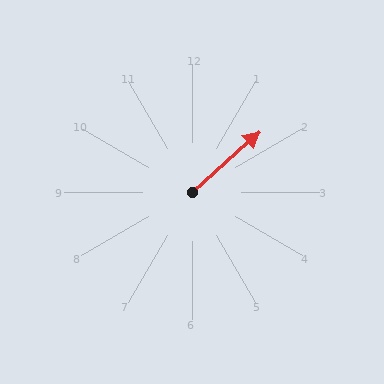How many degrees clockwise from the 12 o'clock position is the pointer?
Approximately 48 degrees.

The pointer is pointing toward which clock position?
Roughly 2 o'clock.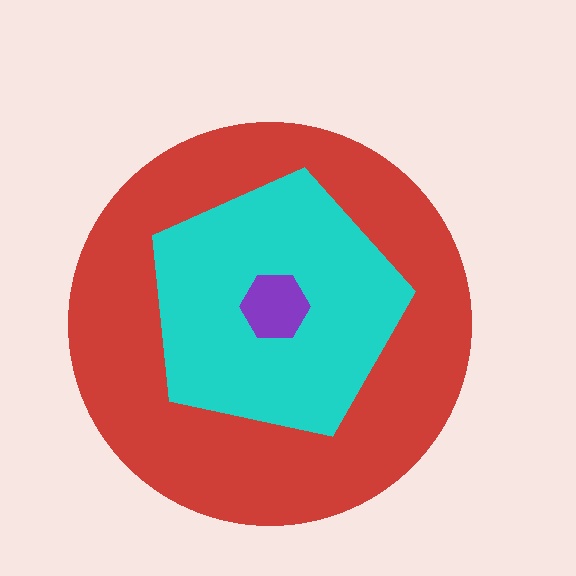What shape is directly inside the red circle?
The cyan pentagon.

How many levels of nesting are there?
3.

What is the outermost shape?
The red circle.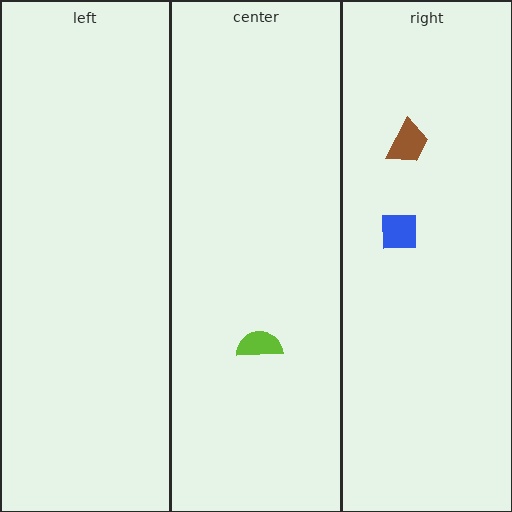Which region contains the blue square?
The right region.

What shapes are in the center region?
The lime semicircle.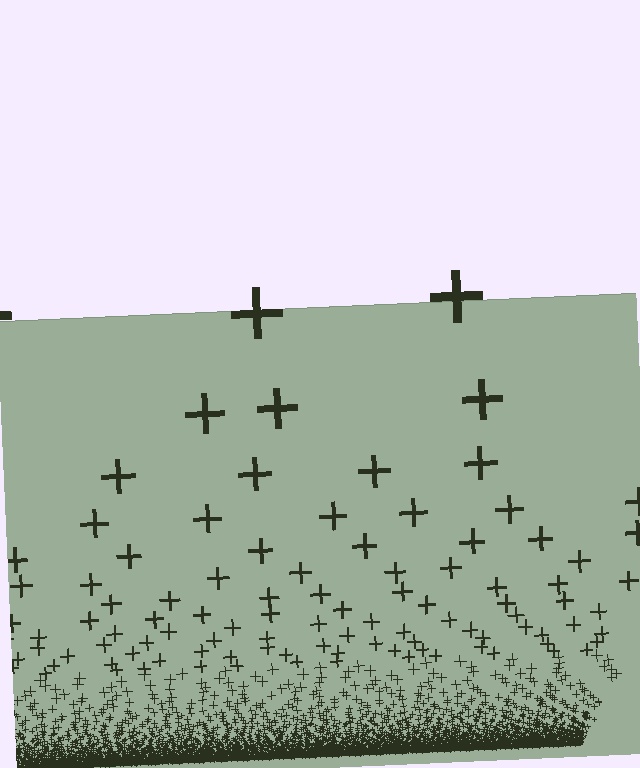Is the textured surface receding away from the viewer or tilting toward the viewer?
The surface appears to tilt toward the viewer. Texture elements get larger and sparser toward the top.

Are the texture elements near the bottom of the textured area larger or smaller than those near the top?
Smaller. The gradient is inverted — elements near the bottom are smaller and denser.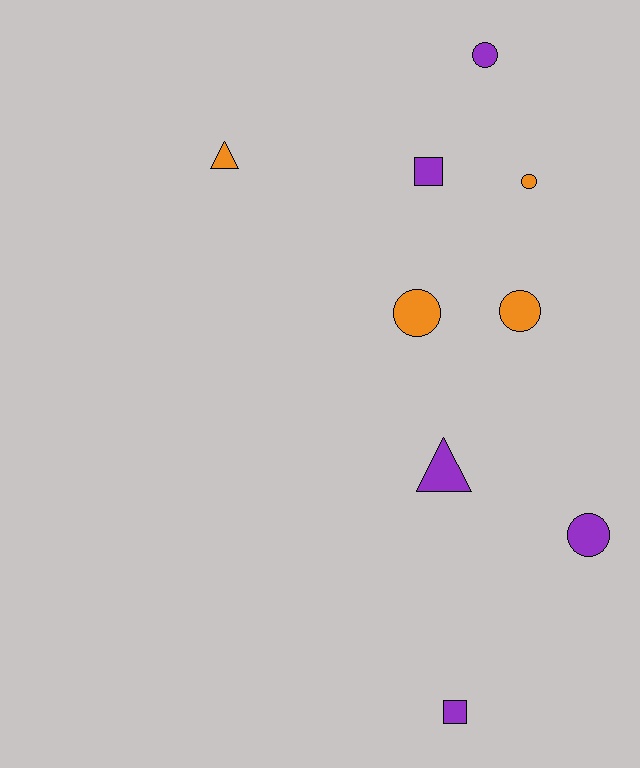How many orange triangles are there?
There is 1 orange triangle.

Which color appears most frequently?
Purple, with 5 objects.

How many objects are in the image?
There are 9 objects.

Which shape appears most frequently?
Circle, with 5 objects.